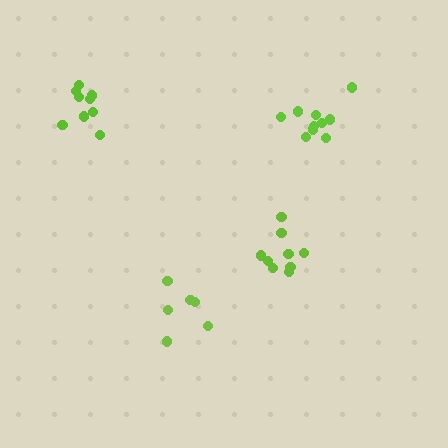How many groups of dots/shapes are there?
There are 4 groups.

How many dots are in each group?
Group 1: 9 dots, Group 2: 9 dots, Group 3: 7 dots, Group 4: 10 dots (35 total).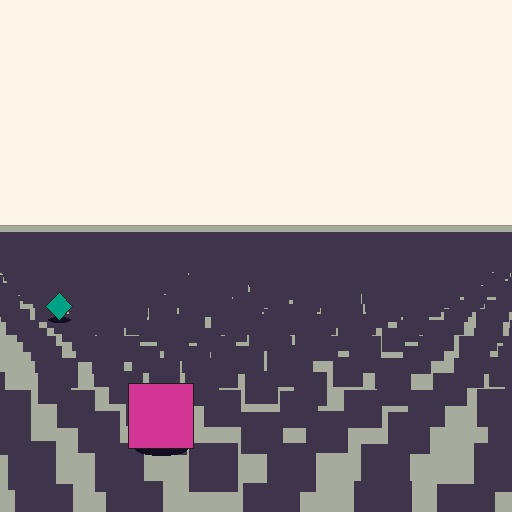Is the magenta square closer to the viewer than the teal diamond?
Yes. The magenta square is closer — you can tell from the texture gradient: the ground texture is coarser near it.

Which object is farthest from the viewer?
The teal diamond is farthest from the viewer. It appears smaller and the ground texture around it is denser.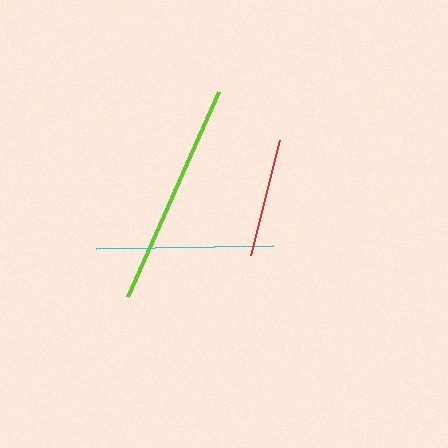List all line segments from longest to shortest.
From longest to shortest: lime, cyan, red.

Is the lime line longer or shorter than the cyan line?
The lime line is longer than the cyan line.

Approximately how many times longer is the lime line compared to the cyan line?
The lime line is approximately 1.3 times the length of the cyan line.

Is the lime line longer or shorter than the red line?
The lime line is longer than the red line.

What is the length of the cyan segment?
The cyan segment is approximately 177 pixels long.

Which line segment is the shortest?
The red line is the shortest at approximately 118 pixels.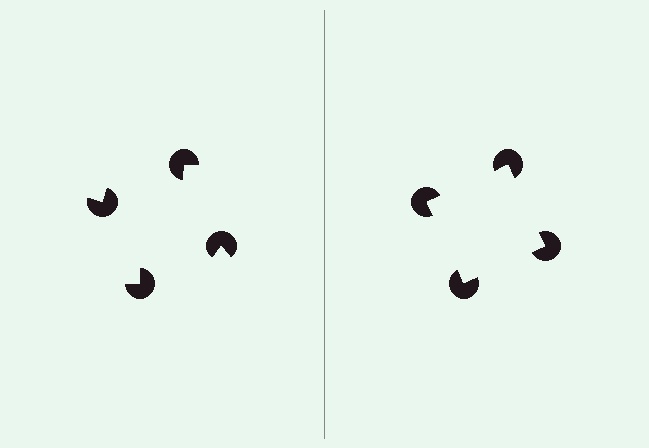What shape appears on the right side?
An illusory square.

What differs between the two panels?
The pac-man discs are positioned identically on both sides; only the wedge orientations differ. On the right they align to a square; on the left they are misaligned.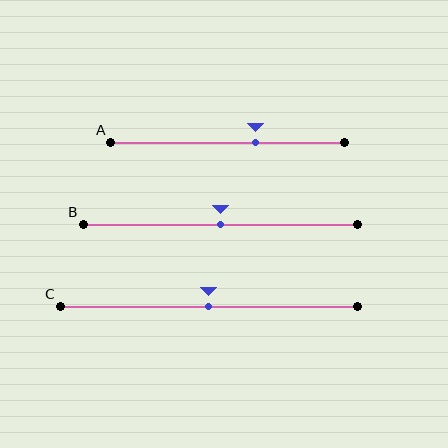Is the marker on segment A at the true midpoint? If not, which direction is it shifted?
No, the marker on segment A is shifted to the right by about 12% of the segment length.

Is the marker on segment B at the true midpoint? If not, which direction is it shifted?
Yes, the marker on segment B is at the true midpoint.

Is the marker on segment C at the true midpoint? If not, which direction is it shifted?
Yes, the marker on segment C is at the true midpoint.